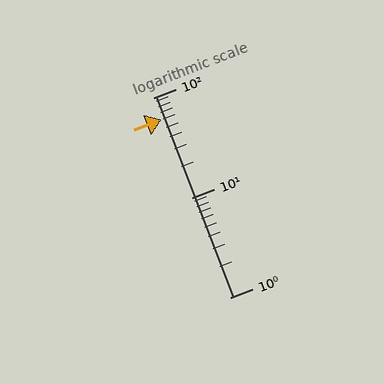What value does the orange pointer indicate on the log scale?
The pointer indicates approximately 60.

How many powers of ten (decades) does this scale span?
The scale spans 2 decades, from 1 to 100.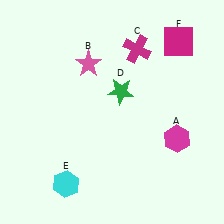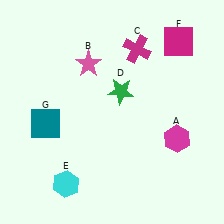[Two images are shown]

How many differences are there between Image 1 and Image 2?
There is 1 difference between the two images.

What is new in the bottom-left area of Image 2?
A teal square (G) was added in the bottom-left area of Image 2.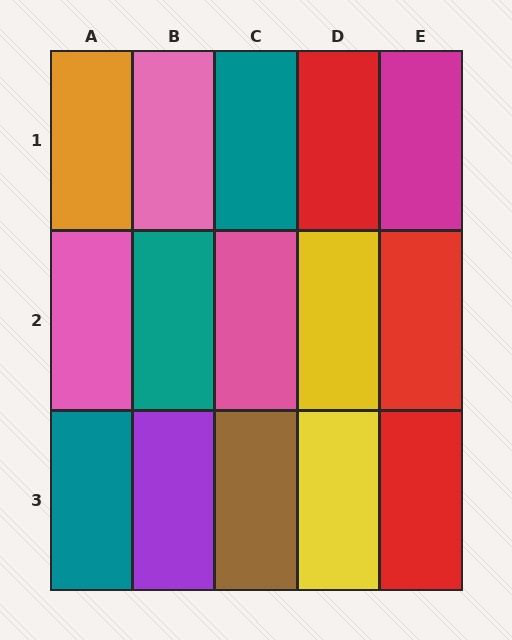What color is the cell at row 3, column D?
Yellow.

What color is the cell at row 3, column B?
Purple.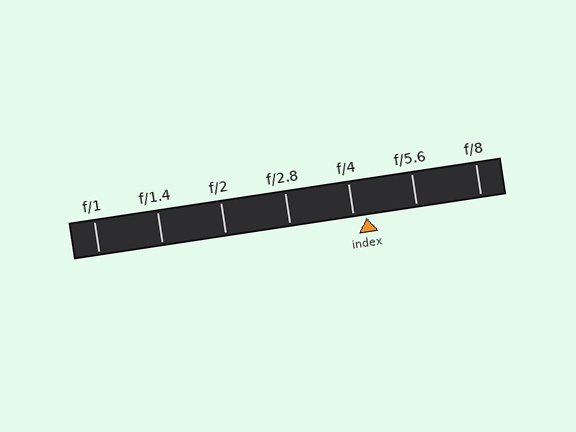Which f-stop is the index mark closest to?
The index mark is closest to f/4.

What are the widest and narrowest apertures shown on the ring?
The widest aperture shown is f/1 and the narrowest is f/8.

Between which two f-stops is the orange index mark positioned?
The index mark is between f/4 and f/5.6.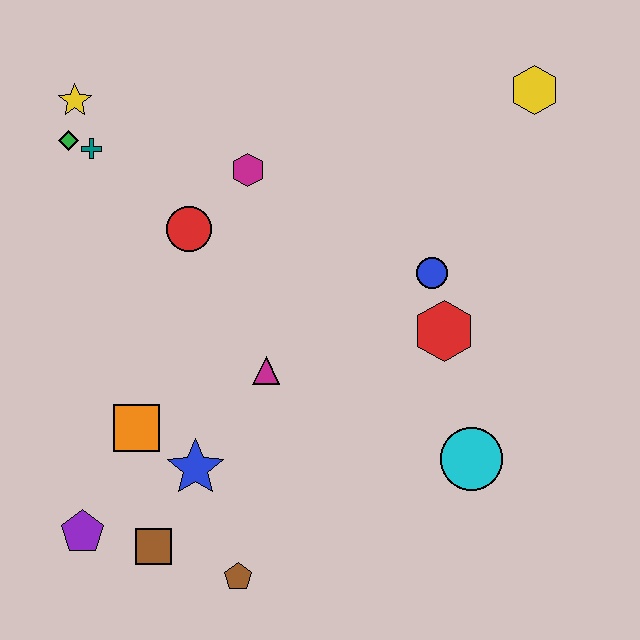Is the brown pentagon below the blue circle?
Yes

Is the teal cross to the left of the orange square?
Yes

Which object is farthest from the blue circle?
The purple pentagon is farthest from the blue circle.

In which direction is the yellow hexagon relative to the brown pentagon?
The yellow hexagon is above the brown pentagon.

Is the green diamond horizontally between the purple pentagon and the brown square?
No